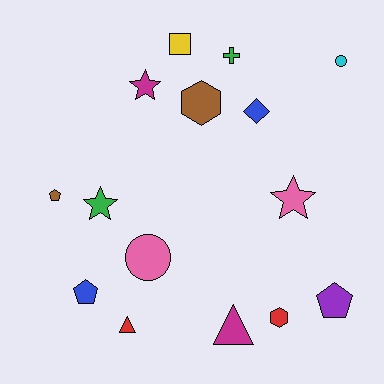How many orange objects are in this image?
There are no orange objects.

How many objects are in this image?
There are 15 objects.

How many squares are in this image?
There is 1 square.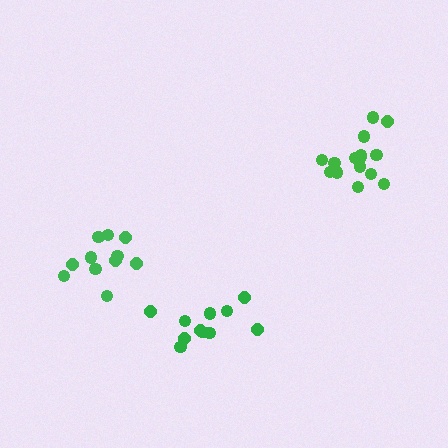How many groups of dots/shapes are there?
There are 3 groups.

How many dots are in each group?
Group 1: 15 dots, Group 2: 11 dots, Group 3: 11 dots (37 total).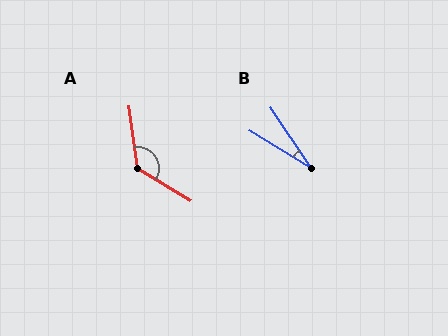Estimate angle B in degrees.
Approximately 25 degrees.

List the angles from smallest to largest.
B (25°), A (129°).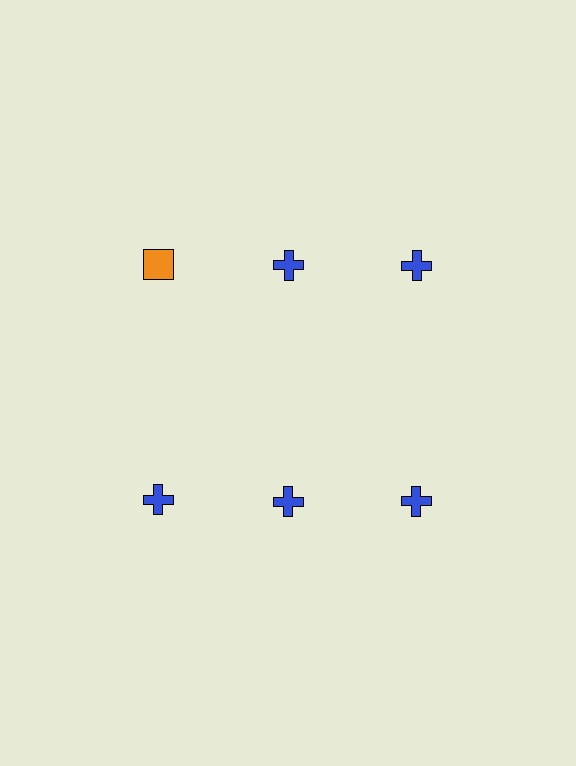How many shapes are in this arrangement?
There are 6 shapes arranged in a grid pattern.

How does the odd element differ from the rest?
It differs in both color (orange instead of blue) and shape (square instead of cross).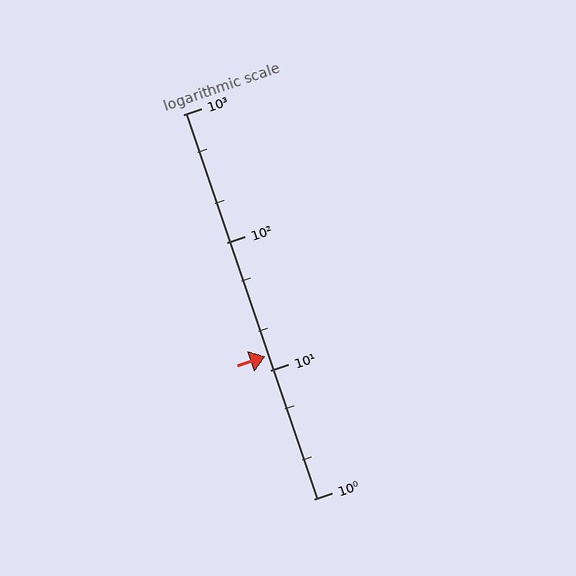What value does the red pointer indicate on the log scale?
The pointer indicates approximately 13.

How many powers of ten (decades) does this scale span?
The scale spans 3 decades, from 1 to 1000.